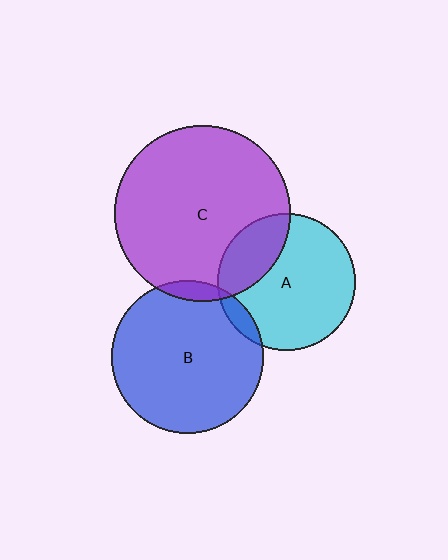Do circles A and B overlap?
Yes.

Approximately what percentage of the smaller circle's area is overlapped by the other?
Approximately 5%.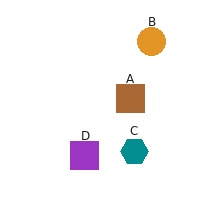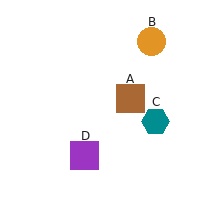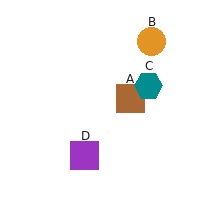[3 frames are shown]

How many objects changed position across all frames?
1 object changed position: teal hexagon (object C).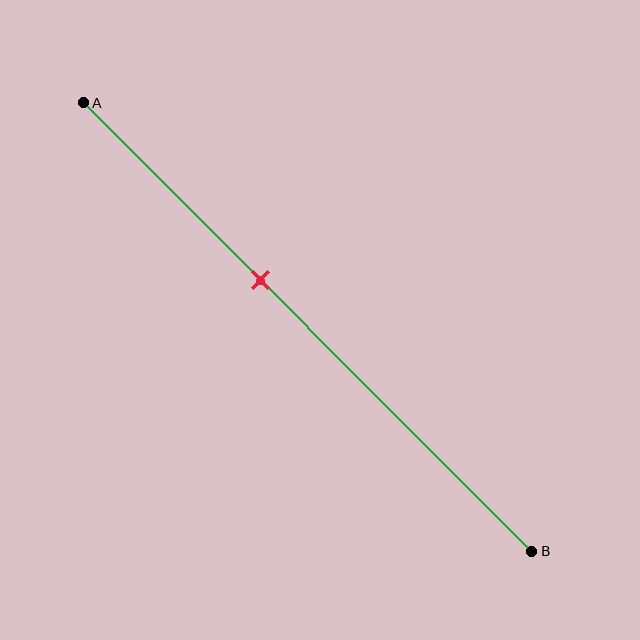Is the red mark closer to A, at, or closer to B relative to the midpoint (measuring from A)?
The red mark is closer to point A than the midpoint of segment AB.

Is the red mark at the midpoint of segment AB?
No, the mark is at about 40% from A, not at the 50% midpoint.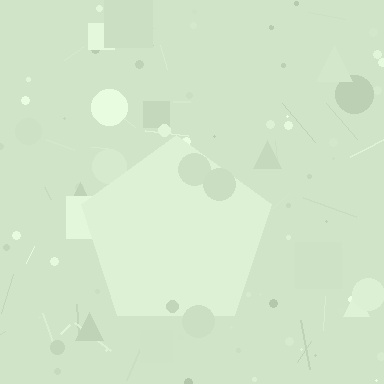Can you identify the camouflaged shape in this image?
The camouflaged shape is a pentagon.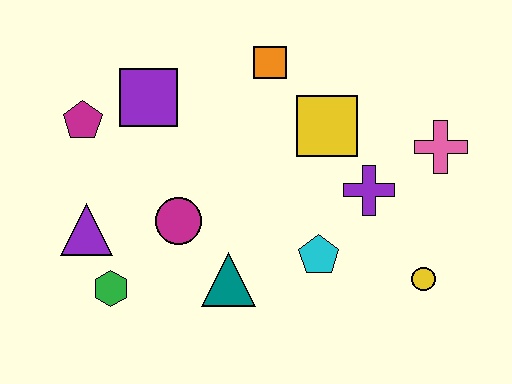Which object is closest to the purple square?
The magenta pentagon is closest to the purple square.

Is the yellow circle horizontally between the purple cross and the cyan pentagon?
No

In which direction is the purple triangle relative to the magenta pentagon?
The purple triangle is below the magenta pentagon.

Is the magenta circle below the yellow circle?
No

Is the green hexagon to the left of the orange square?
Yes